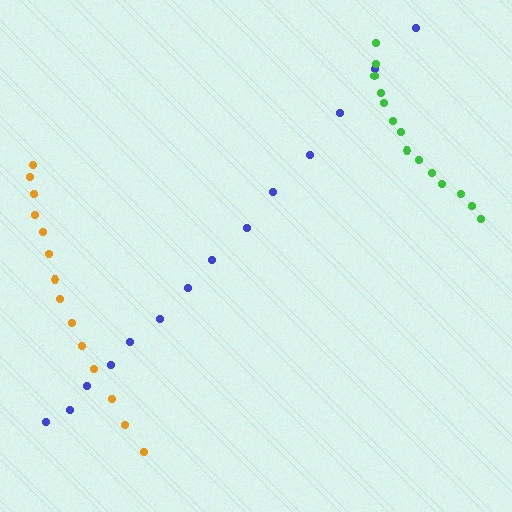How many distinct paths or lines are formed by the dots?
There are 3 distinct paths.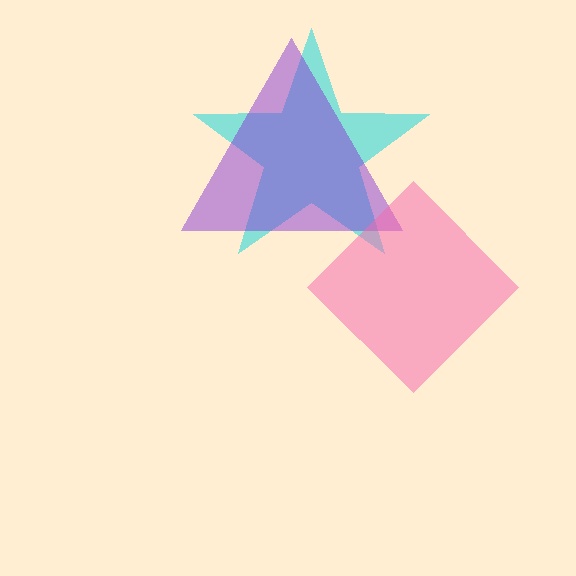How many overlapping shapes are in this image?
There are 3 overlapping shapes in the image.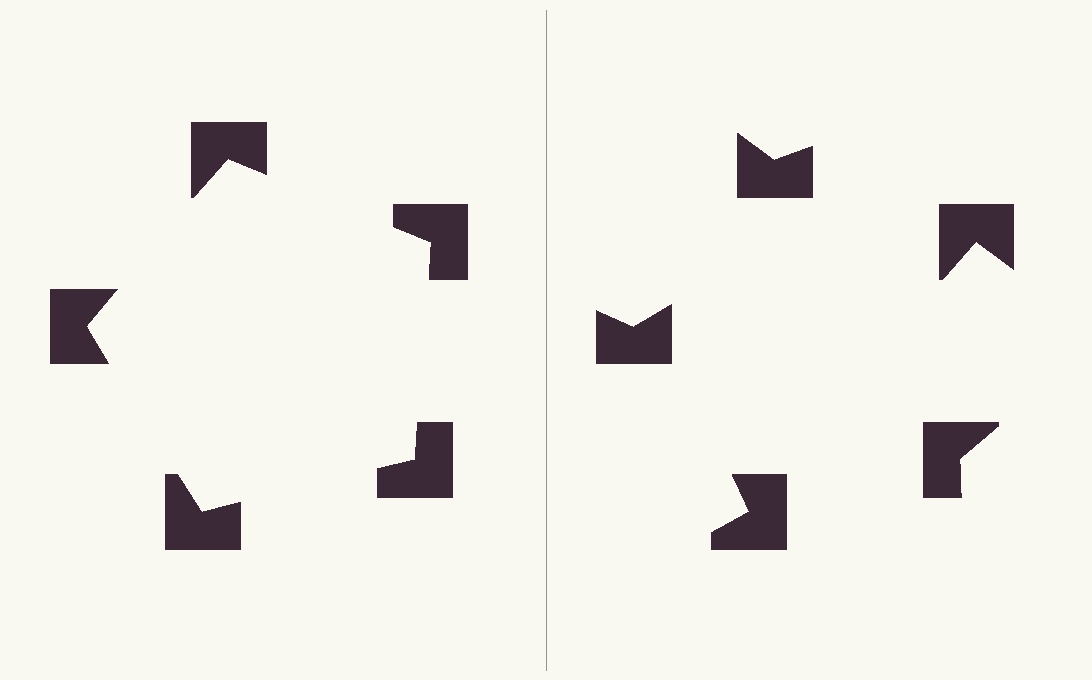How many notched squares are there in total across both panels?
10 — 5 on each side.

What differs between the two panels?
The notched squares are positioned identically on both sides; only the wedge orientations differ. On the left they align to a pentagon; on the right they are misaligned.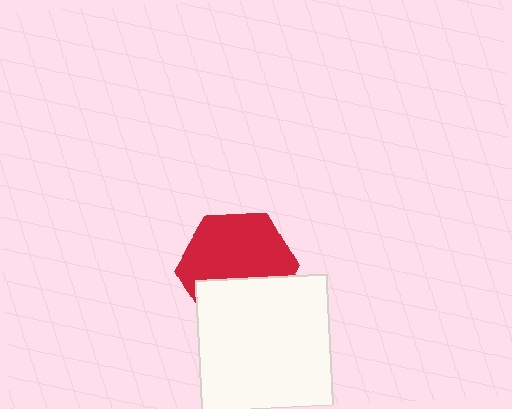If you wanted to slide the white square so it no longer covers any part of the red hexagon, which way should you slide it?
Slide it down — that is the most direct way to separate the two shapes.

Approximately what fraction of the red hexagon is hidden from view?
Roughly 37% of the red hexagon is hidden behind the white square.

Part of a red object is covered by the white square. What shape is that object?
It is a hexagon.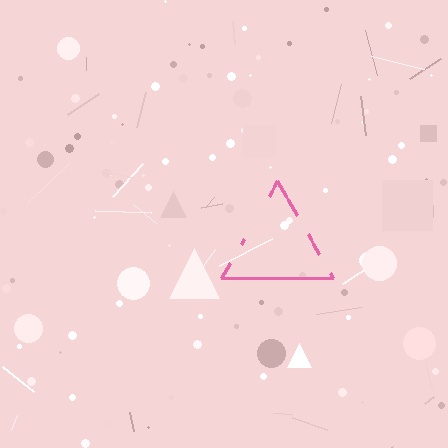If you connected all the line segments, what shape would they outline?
They would outline a triangle.